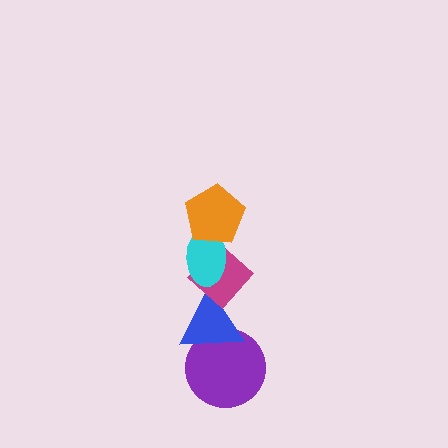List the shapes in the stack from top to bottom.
From top to bottom: the orange pentagon, the cyan ellipse, the magenta diamond, the blue triangle, the purple circle.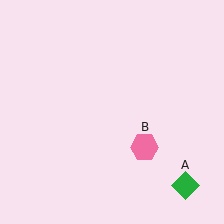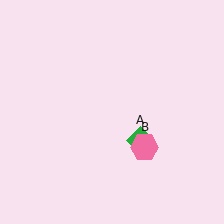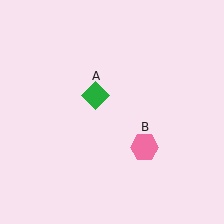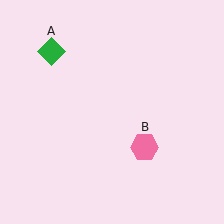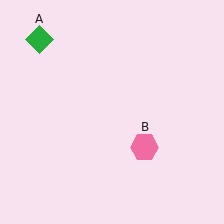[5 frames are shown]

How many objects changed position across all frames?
1 object changed position: green diamond (object A).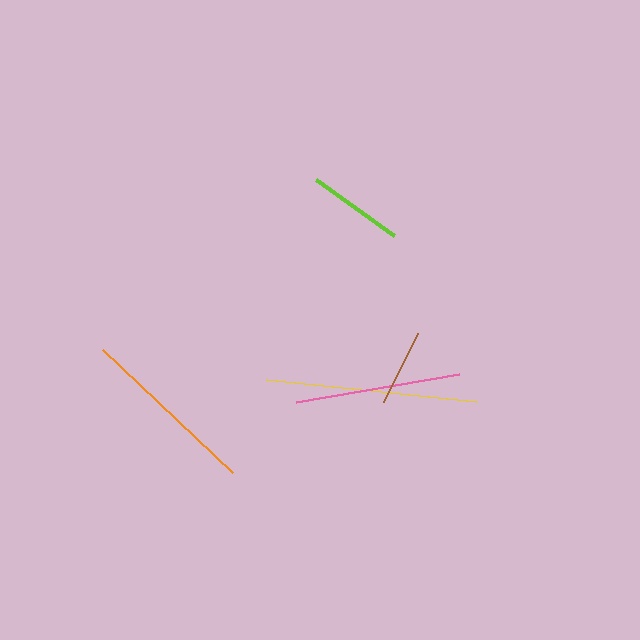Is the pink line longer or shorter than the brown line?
The pink line is longer than the brown line.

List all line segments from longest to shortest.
From longest to shortest: yellow, orange, pink, lime, brown.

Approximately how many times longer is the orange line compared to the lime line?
The orange line is approximately 1.8 times the length of the lime line.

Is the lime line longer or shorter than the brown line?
The lime line is longer than the brown line.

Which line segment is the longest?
The yellow line is the longest at approximately 211 pixels.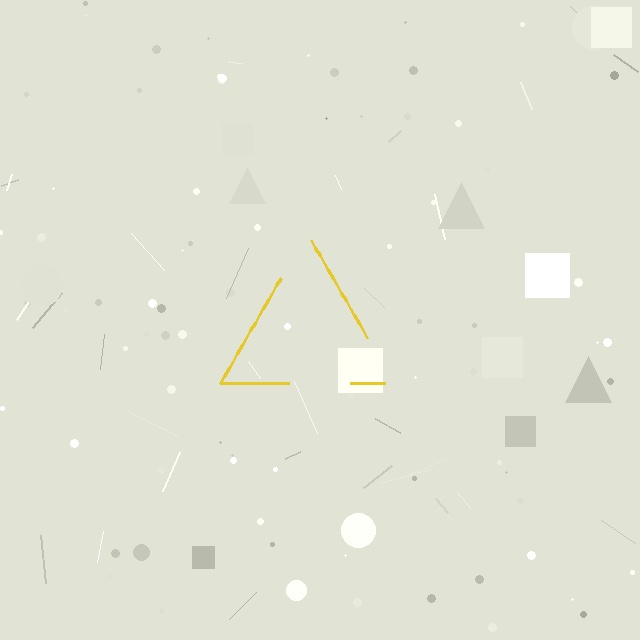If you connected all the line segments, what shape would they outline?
They would outline a triangle.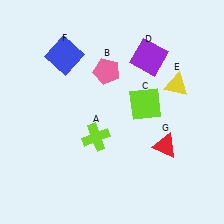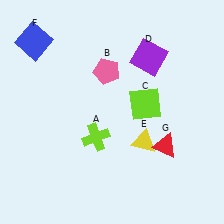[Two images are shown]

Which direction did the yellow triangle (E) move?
The yellow triangle (E) moved down.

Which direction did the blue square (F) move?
The blue square (F) moved left.